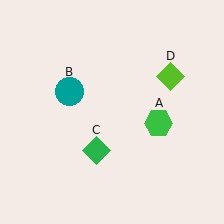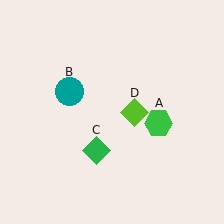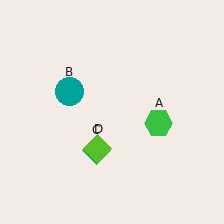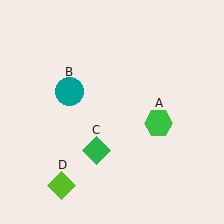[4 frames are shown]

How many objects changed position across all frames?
1 object changed position: lime diamond (object D).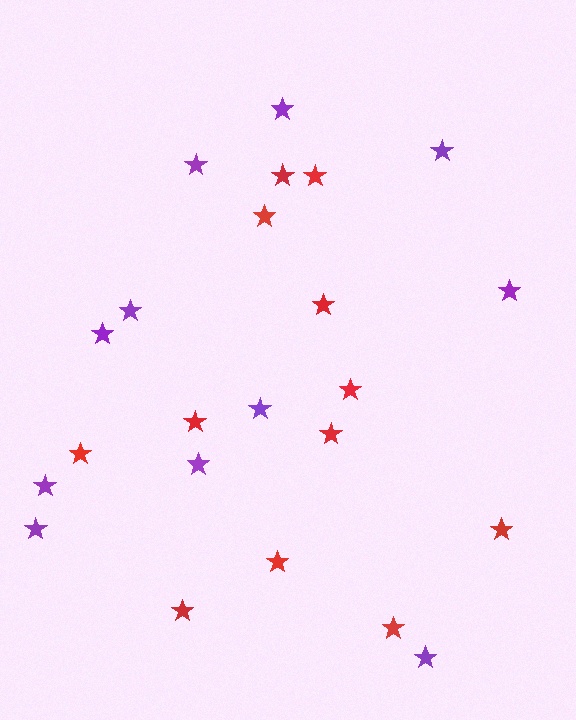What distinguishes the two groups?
There are 2 groups: one group of purple stars (11) and one group of red stars (12).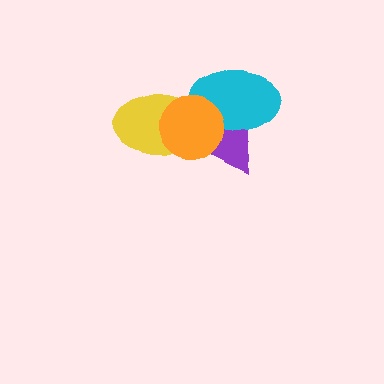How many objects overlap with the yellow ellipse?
3 objects overlap with the yellow ellipse.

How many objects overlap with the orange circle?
3 objects overlap with the orange circle.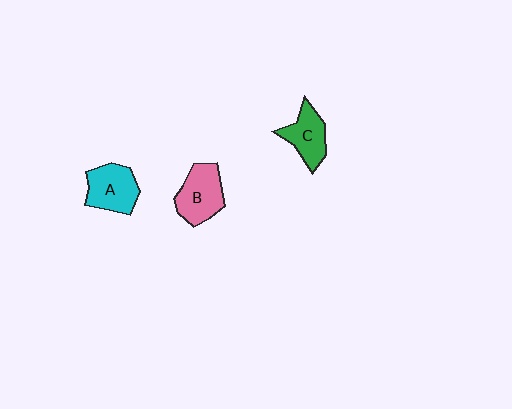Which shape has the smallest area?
Shape C (green).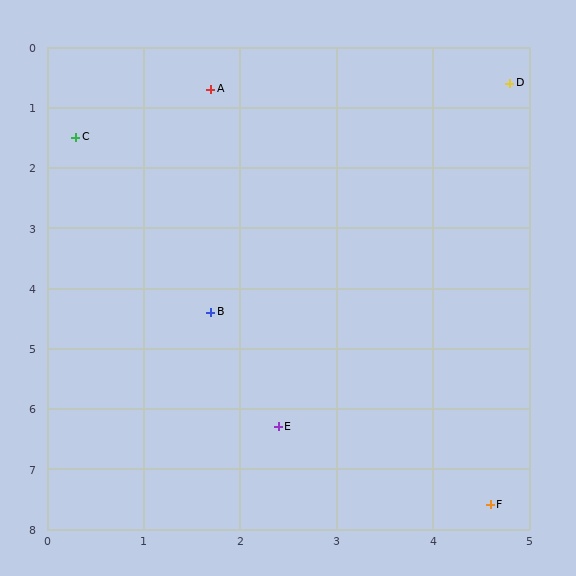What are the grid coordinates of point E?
Point E is at approximately (2.4, 6.3).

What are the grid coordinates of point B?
Point B is at approximately (1.7, 4.4).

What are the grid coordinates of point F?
Point F is at approximately (4.6, 7.6).